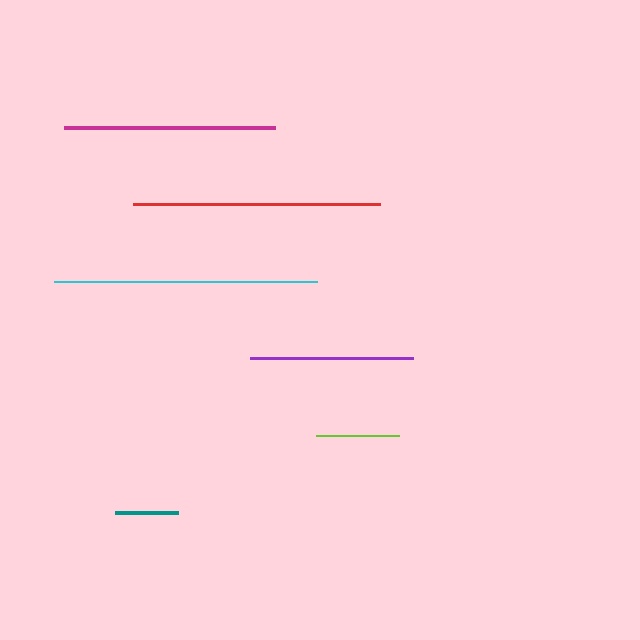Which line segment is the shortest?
The teal line is the shortest at approximately 63 pixels.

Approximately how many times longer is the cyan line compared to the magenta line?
The cyan line is approximately 1.2 times the length of the magenta line.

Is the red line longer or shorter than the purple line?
The red line is longer than the purple line.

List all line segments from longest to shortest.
From longest to shortest: cyan, red, magenta, purple, lime, teal.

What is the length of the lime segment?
The lime segment is approximately 83 pixels long.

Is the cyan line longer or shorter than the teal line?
The cyan line is longer than the teal line.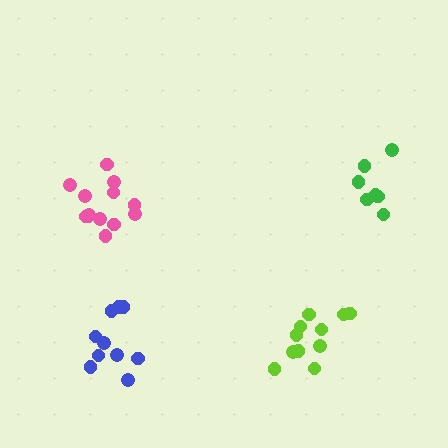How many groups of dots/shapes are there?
There are 4 groups.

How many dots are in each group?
Group 1: 11 dots, Group 2: 13 dots, Group 3: 10 dots, Group 4: 7 dots (41 total).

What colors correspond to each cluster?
The clusters are colored: lime, pink, blue, green.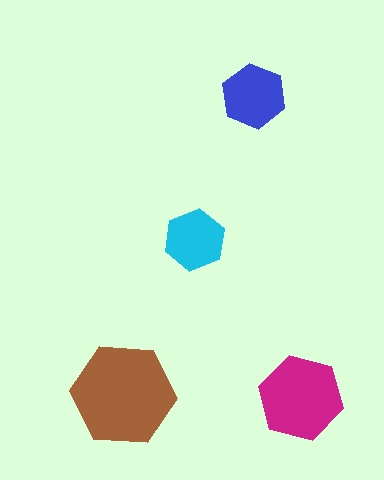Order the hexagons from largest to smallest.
the brown one, the magenta one, the blue one, the cyan one.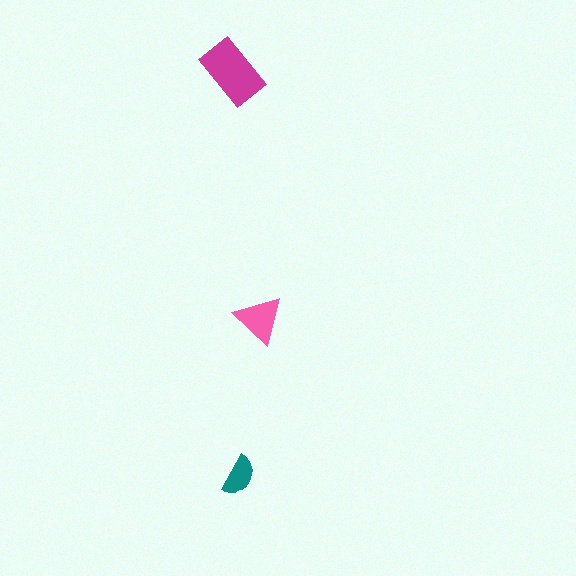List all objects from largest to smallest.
The magenta rectangle, the pink triangle, the teal semicircle.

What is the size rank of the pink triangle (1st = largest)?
2nd.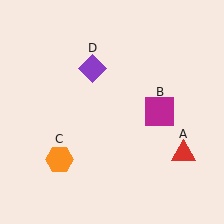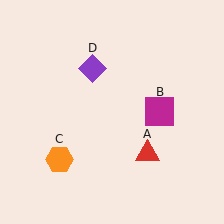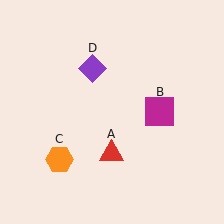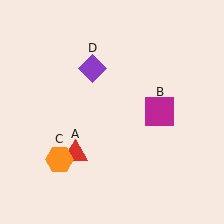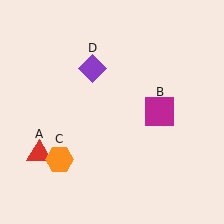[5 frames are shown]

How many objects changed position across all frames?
1 object changed position: red triangle (object A).